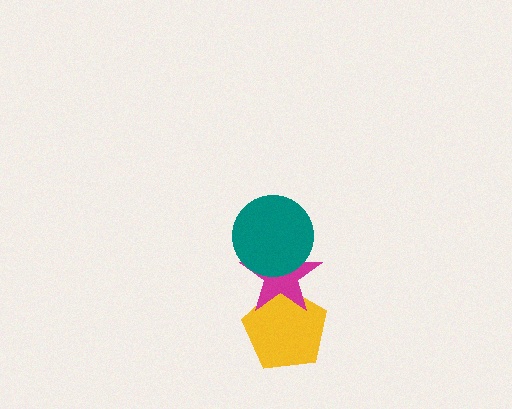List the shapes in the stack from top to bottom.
From top to bottom: the teal circle, the magenta star, the yellow pentagon.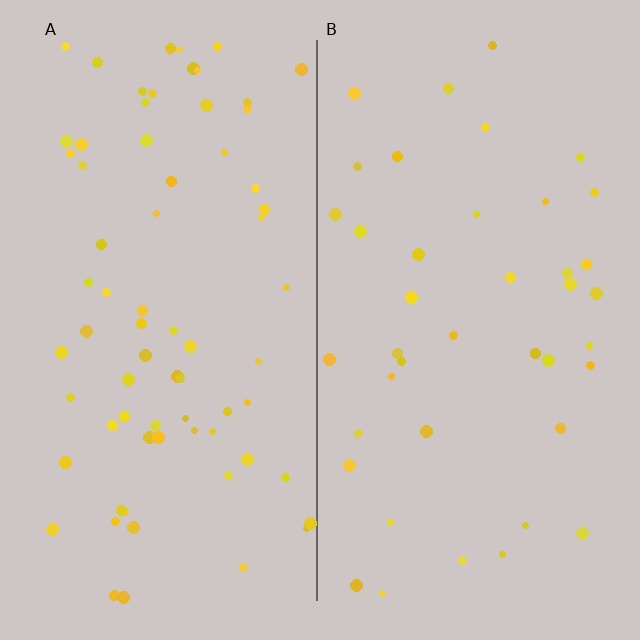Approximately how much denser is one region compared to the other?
Approximately 1.7× — region A over region B.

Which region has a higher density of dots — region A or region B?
A (the left).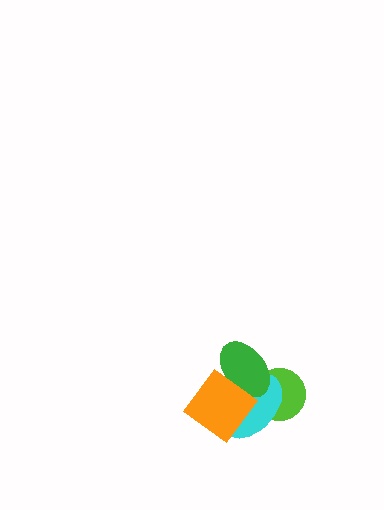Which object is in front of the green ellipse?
The orange diamond is in front of the green ellipse.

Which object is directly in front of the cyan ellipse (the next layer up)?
The green ellipse is directly in front of the cyan ellipse.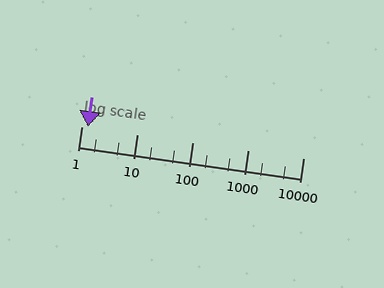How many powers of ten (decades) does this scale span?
The scale spans 4 decades, from 1 to 10000.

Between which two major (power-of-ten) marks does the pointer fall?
The pointer is between 1 and 10.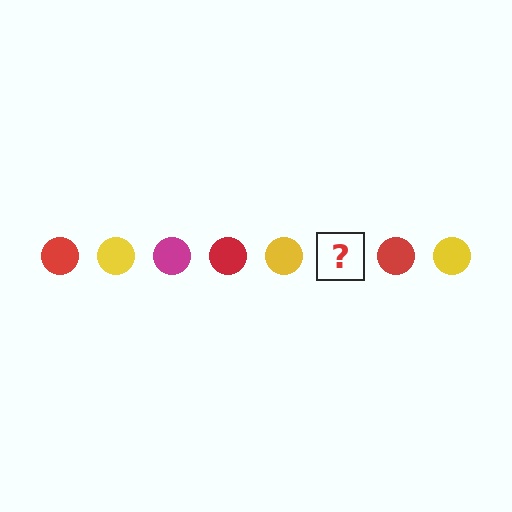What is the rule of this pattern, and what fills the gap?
The rule is that the pattern cycles through red, yellow, magenta circles. The gap should be filled with a magenta circle.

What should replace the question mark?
The question mark should be replaced with a magenta circle.